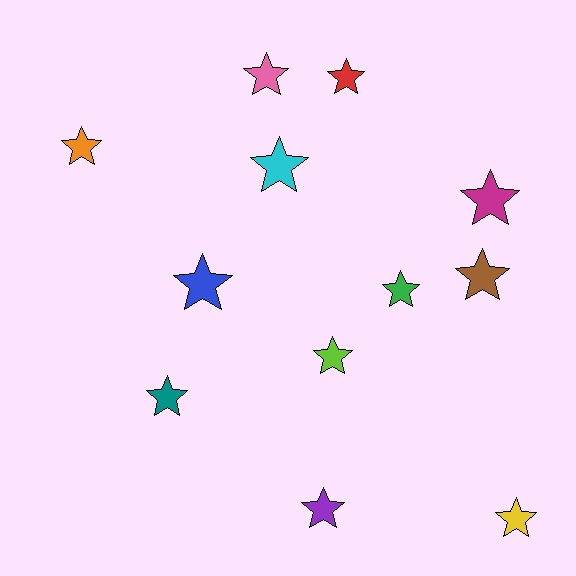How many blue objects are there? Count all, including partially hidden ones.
There is 1 blue object.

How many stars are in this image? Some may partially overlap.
There are 12 stars.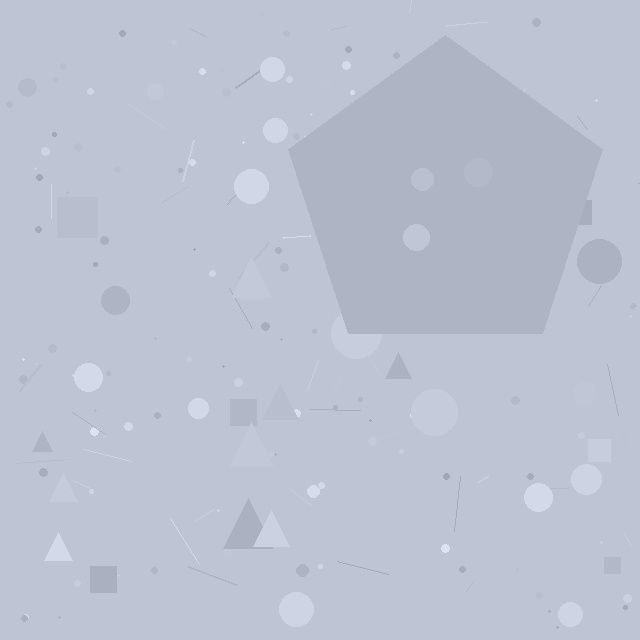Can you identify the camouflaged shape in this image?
The camouflaged shape is a pentagon.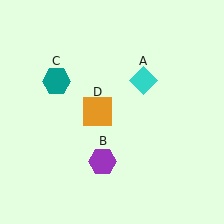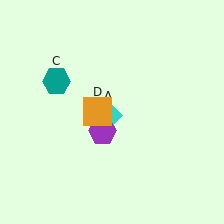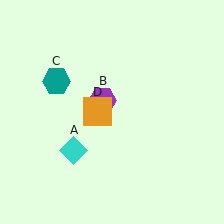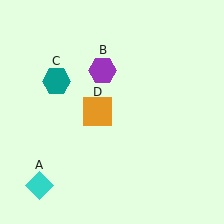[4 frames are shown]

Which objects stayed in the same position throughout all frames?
Teal hexagon (object C) and orange square (object D) remained stationary.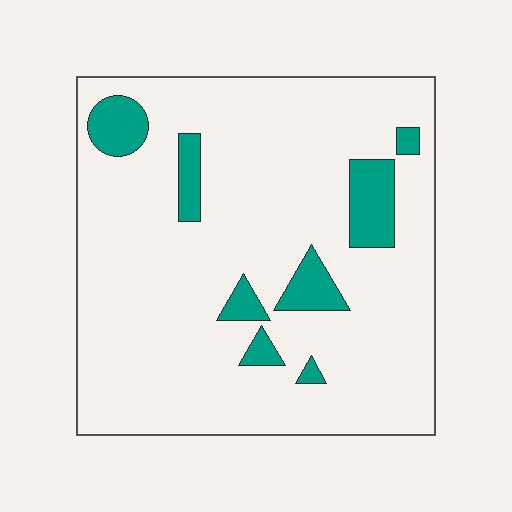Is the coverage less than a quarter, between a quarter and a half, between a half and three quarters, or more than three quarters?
Less than a quarter.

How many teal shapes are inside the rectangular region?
8.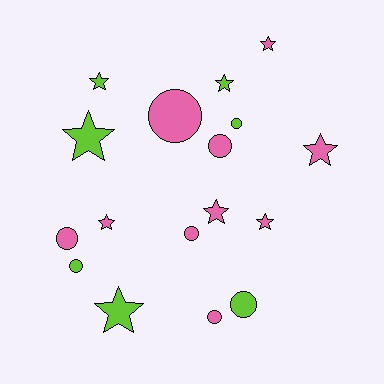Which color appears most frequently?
Pink, with 10 objects.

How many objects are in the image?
There are 17 objects.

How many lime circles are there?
There are 3 lime circles.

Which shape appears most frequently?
Star, with 9 objects.